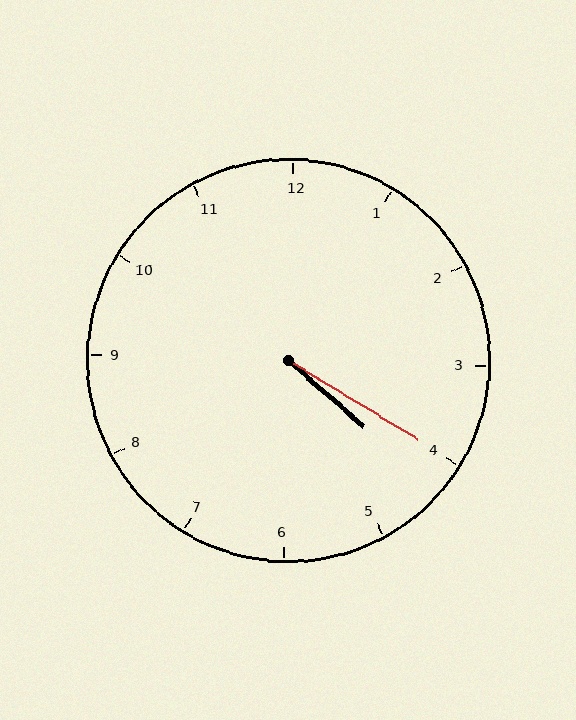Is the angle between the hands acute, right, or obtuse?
It is acute.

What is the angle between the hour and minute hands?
Approximately 10 degrees.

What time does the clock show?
4:20.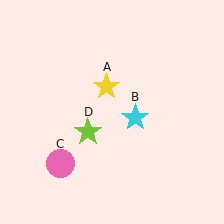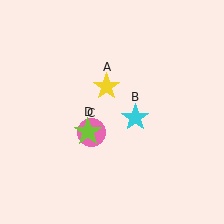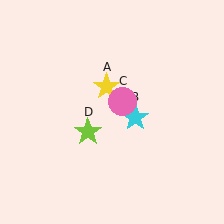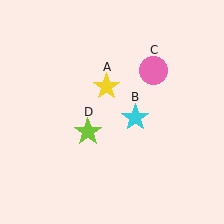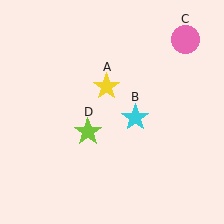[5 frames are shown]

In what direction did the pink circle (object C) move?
The pink circle (object C) moved up and to the right.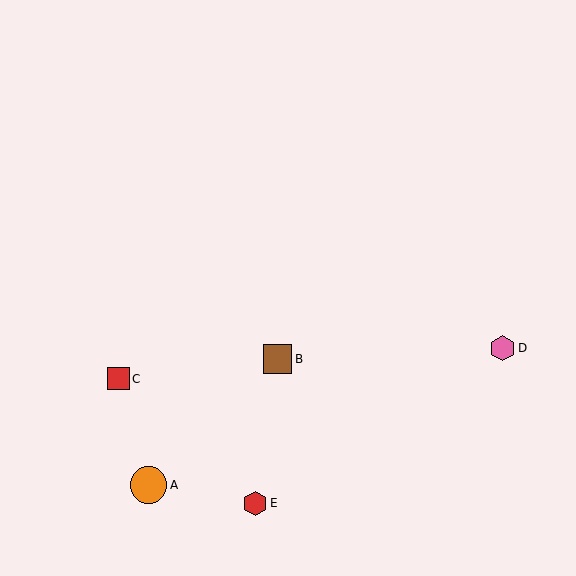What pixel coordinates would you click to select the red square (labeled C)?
Click at (118, 379) to select the red square C.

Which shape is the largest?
The orange circle (labeled A) is the largest.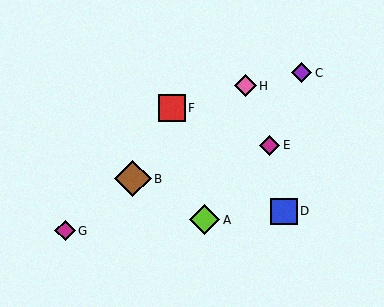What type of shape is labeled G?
Shape G is a magenta diamond.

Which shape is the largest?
The brown diamond (labeled B) is the largest.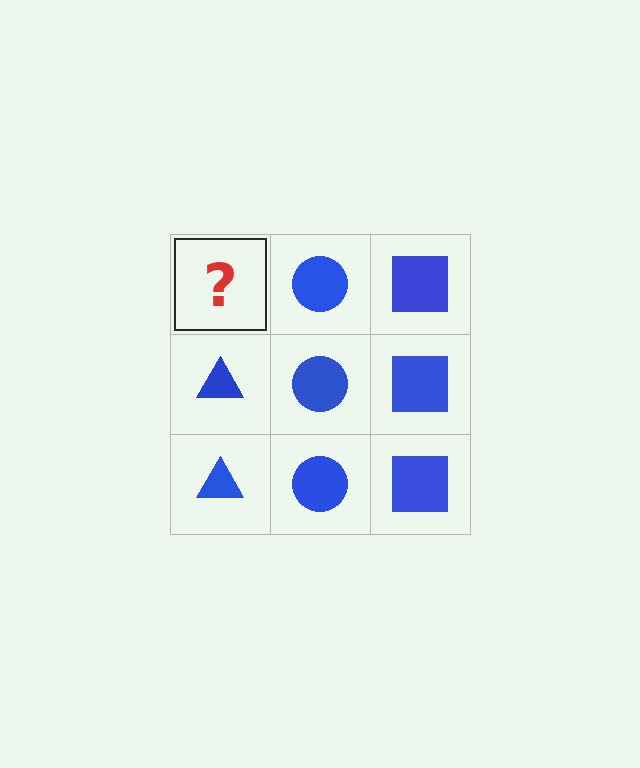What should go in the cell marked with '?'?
The missing cell should contain a blue triangle.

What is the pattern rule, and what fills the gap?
The rule is that each column has a consistent shape. The gap should be filled with a blue triangle.